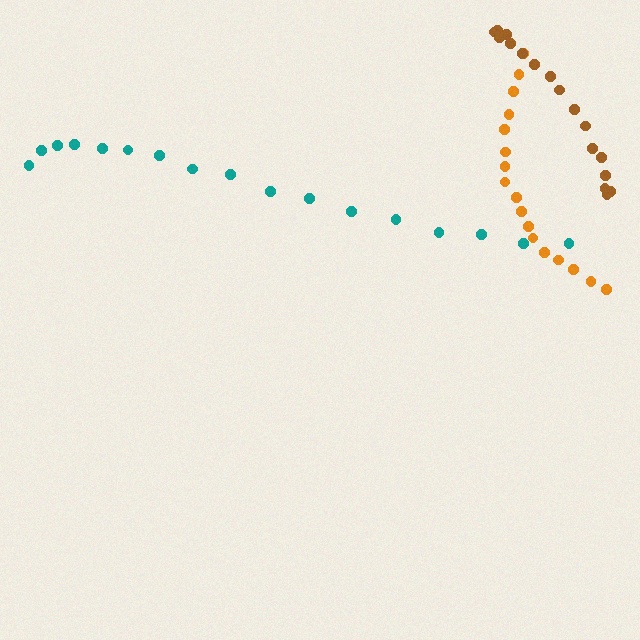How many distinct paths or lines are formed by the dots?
There are 3 distinct paths.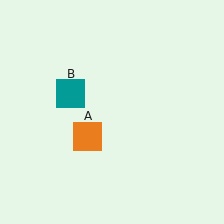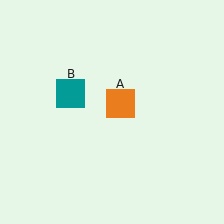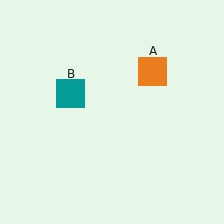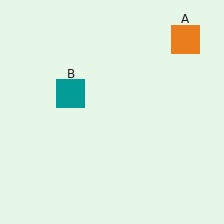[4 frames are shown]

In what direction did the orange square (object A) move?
The orange square (object A) moved up and to the right.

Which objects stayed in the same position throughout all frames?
Teal square (object B) remained stationary.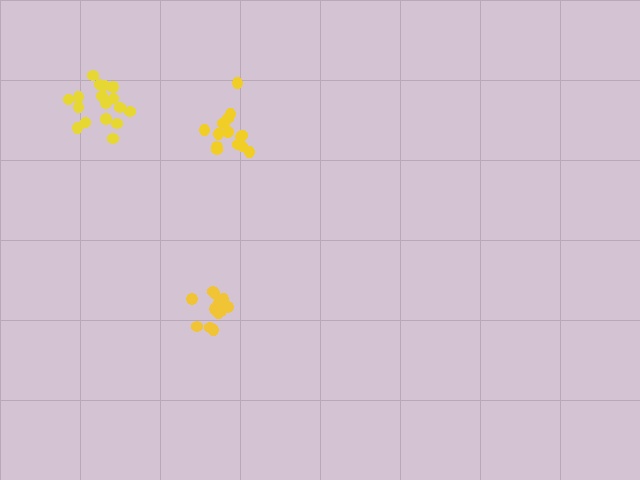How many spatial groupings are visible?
There are 3 spatial groupings.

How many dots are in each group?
Group 1: 15 dots, Group 2: 13 dots, Group 3: 17 dots (45 total).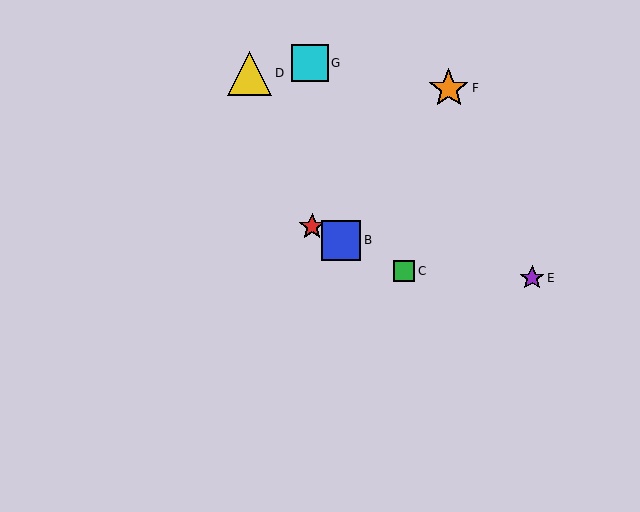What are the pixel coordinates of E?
Object E is at (532, 278).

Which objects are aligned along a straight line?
Objects A, B, C are aligned along a straight line.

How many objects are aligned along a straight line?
3 objects (A, B, C) are aligned along a straight line.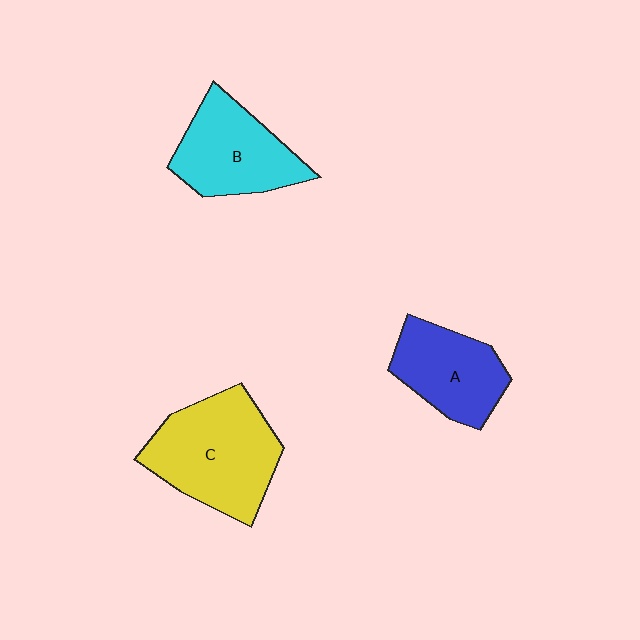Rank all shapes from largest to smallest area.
From largest to smallest: C (yellow), B (cyan), A (blue).